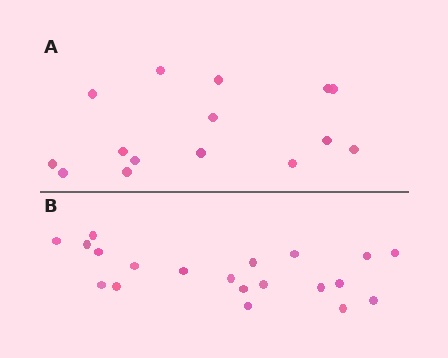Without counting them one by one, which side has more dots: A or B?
Region B (the bottom region) has more dots.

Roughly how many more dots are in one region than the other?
Region B has about 5 more dots than region A.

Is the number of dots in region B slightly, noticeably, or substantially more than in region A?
Region B has noticeably more, but not dramatically so. The ratio is roughly 1.3 to 1.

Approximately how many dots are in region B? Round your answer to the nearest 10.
About 20 dots.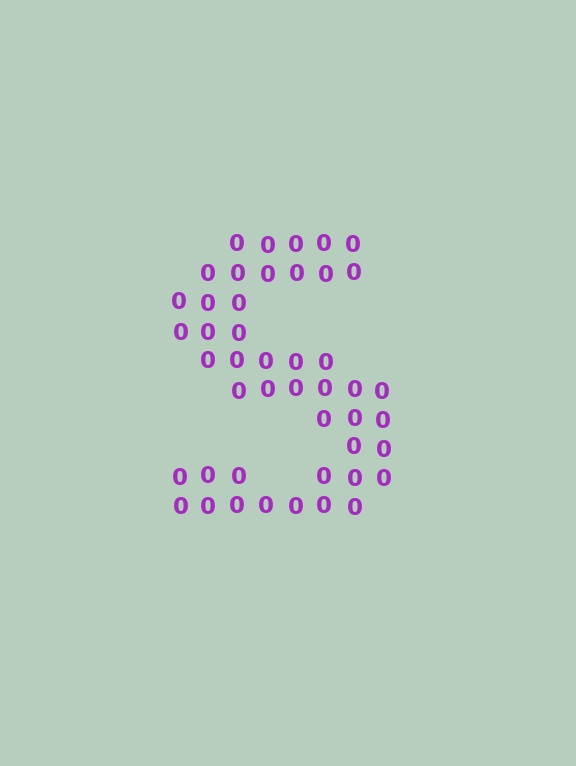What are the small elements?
The small elements are digit 0's.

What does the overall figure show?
The overall figure shows the letter S.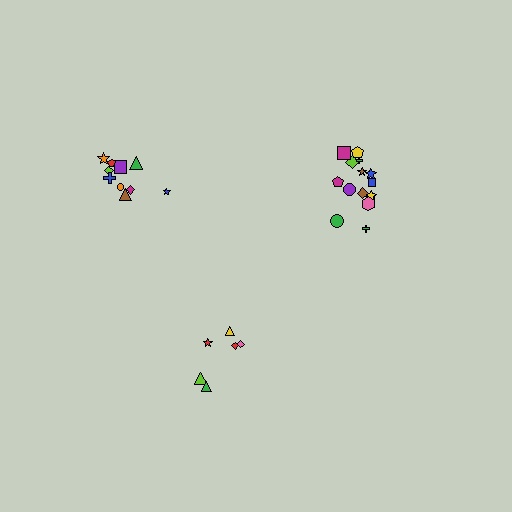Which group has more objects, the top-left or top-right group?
The top-right group.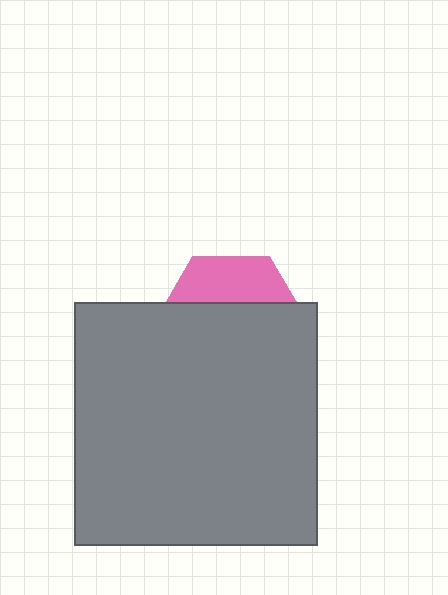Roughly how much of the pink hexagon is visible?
A small part of it is visible (roughly 31%).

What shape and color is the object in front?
The object in front is a gray square.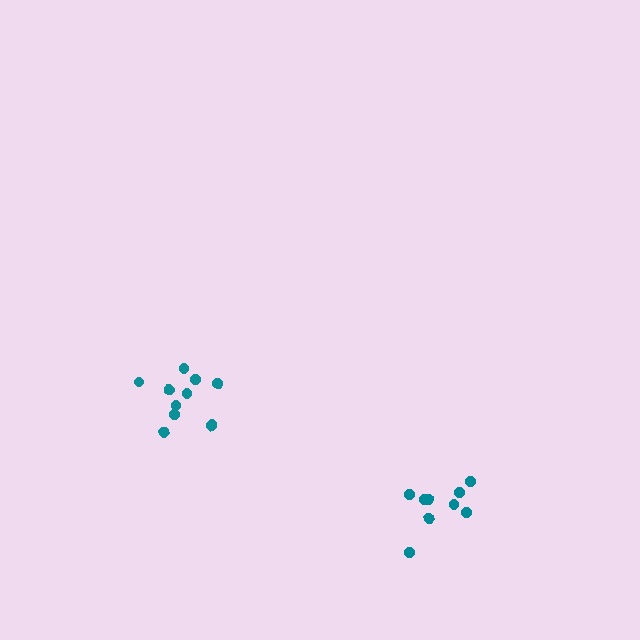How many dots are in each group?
Group 1: 11 dots, Group 2: 9 dots (20 total).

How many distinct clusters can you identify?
There are 2 distinct clusters.